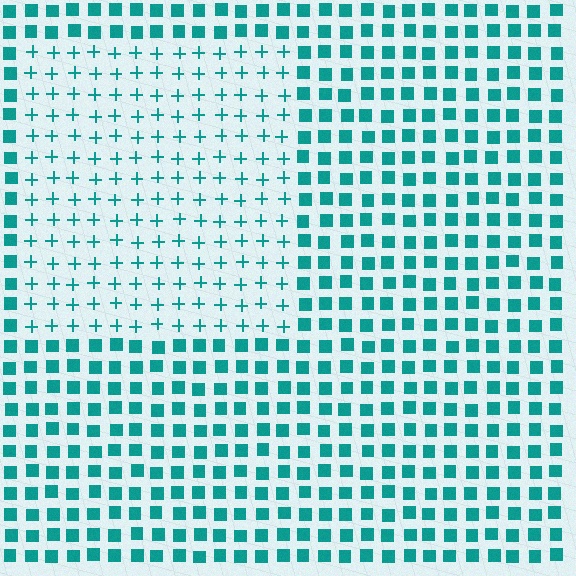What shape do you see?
I see a rectangle.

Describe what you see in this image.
The image is filled with small teal elements arranged in a uniform grid. A rectangle-shaped region contains plus signs, while the surrounding area contains squares. The boundary is defined purely by the change in element shape.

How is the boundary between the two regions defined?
The boundary is defined by a change in element shape: plus signs inside vs. squares outside. All elements share the same color and spacing.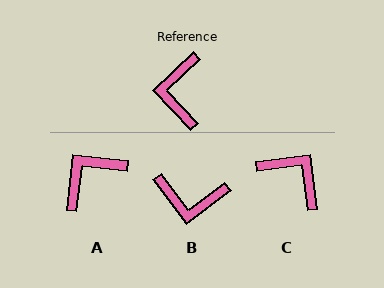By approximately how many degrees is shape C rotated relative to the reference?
Approximately 126 degrees clockwise.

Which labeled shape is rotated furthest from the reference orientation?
C, about 126 degrees away.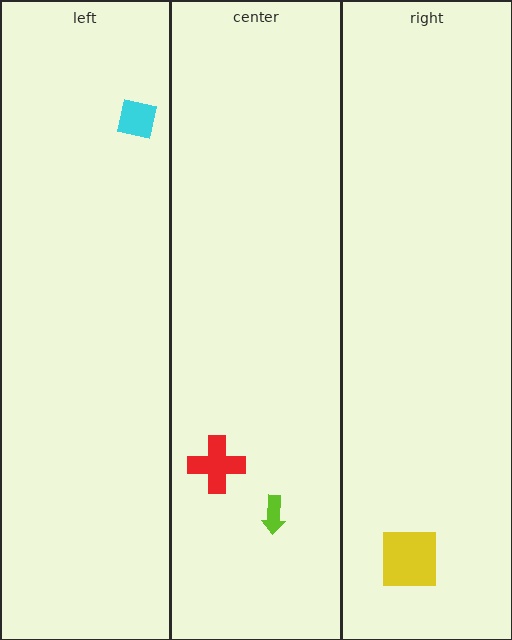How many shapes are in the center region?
2.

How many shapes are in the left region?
1.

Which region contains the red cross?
The center region.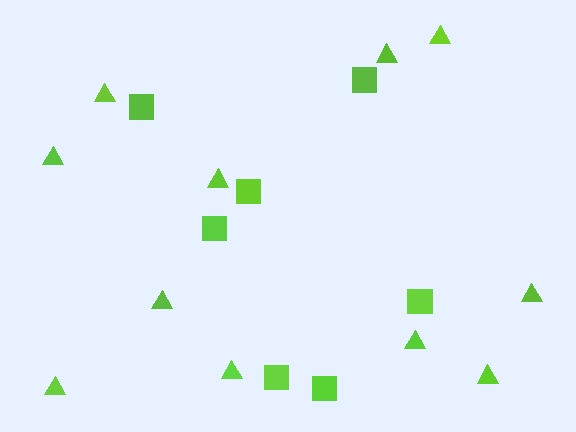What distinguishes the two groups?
There are 2 groups: one group of squares (7) and one group of triangles (11).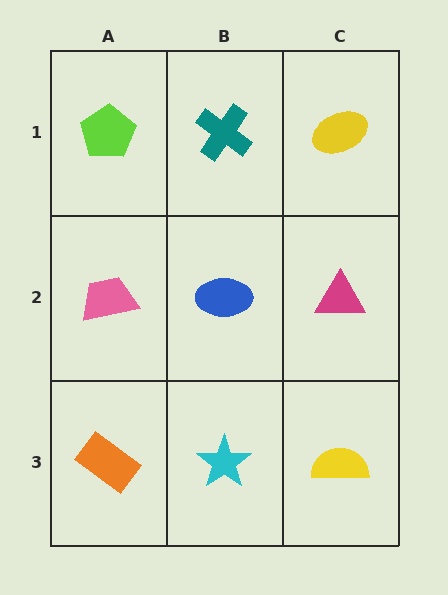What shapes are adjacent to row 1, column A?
A pink trapezoid (row 2, column A), a teal cross (row 1, column B).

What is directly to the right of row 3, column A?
A cyan star.